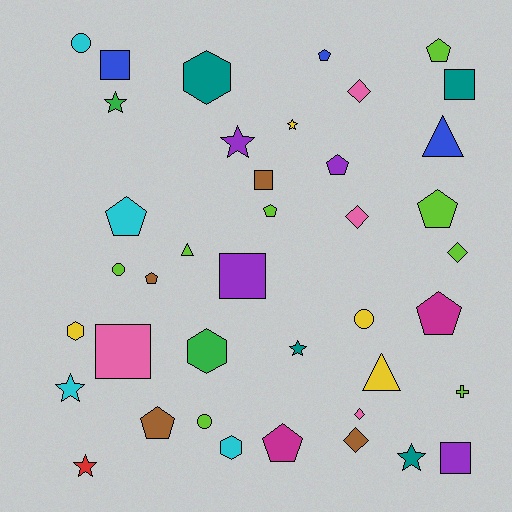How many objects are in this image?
There are 40 objects.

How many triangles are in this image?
There are 3 triangles.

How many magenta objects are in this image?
There are 2 magenta objects.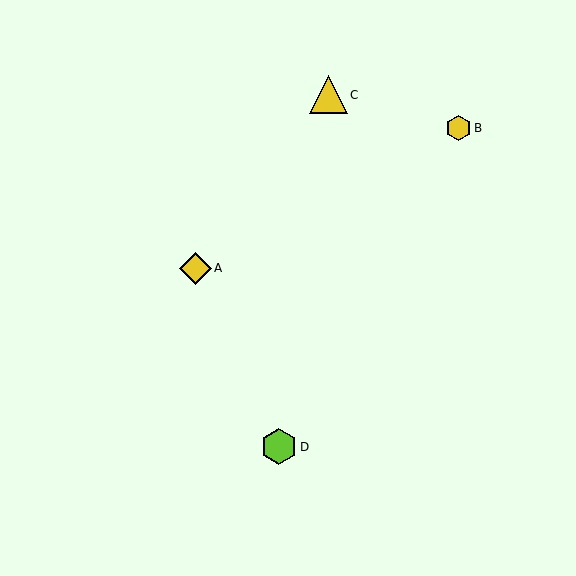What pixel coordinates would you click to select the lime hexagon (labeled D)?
Click at (279, 447) to select the lime hexagon D.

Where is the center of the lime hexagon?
The center of the lime hexagon is at (279, 447).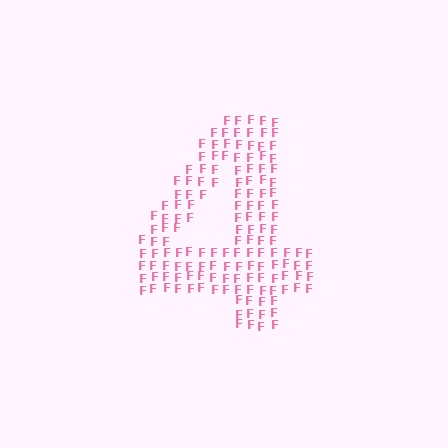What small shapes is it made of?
It is made of small letter F's.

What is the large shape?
The large shape is the digit 4.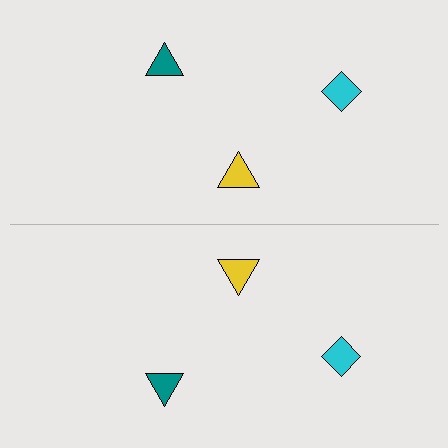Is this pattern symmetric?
Yes, this pattern has bilateral (reflection) symmetry.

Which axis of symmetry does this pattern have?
The pattern has a horizontal axis of symmetry running through the center of the image.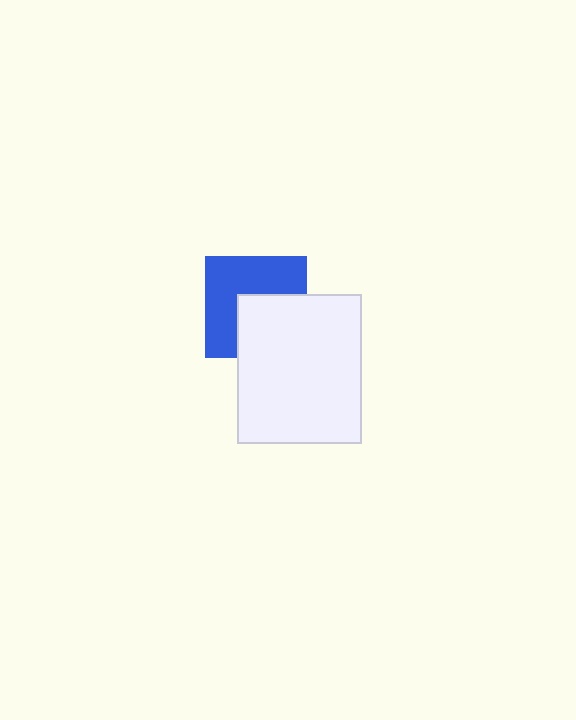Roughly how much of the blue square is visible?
About half of it is visible (roughly 57%).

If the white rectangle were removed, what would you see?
You would see the complete blue square.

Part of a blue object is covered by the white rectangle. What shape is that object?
It is a square.